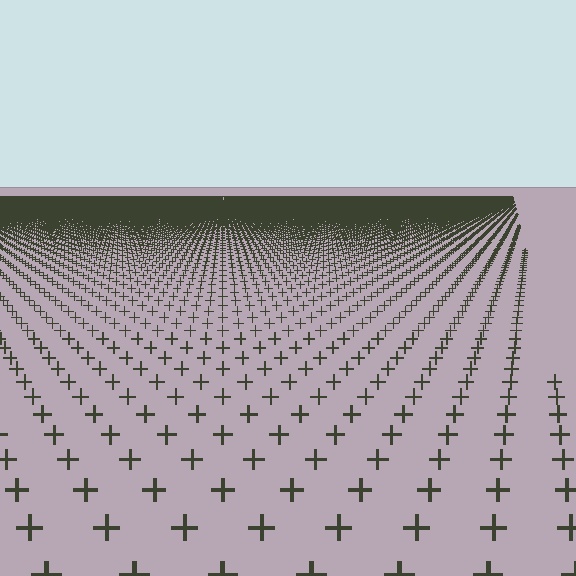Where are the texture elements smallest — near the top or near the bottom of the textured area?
Near the top.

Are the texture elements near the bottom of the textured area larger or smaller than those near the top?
Larger. Near the bottom, elements are closer to the viewer and appear at a bigger on-screen size.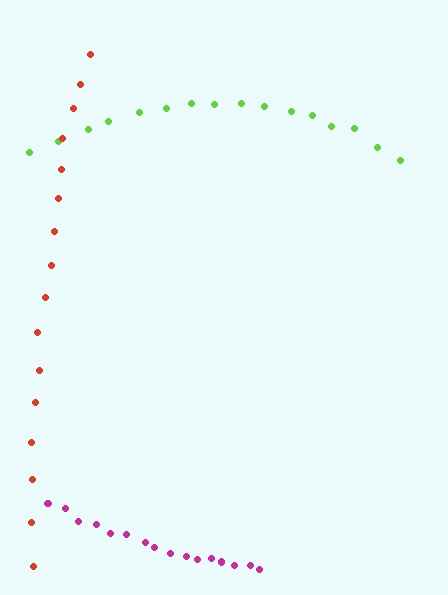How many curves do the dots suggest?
There are 3 distinct paths.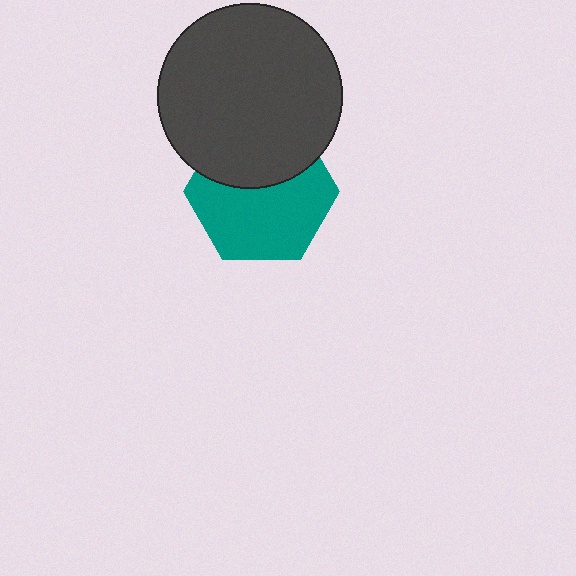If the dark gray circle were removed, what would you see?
You would see the complete teal hexagon.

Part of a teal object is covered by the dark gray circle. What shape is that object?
It is a hexagon.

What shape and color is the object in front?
The object in front is a dark gray circle.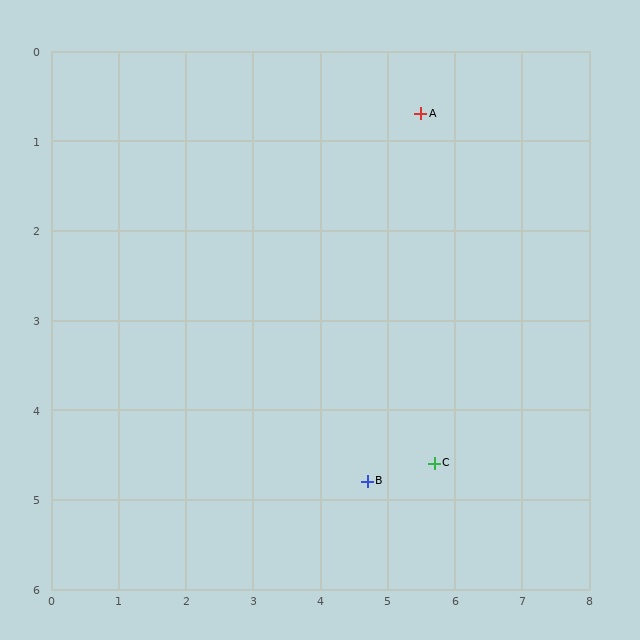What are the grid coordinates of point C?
Point C is at approximately (5.7, 4.6).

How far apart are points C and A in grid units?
Points C and A are about 3.9 grid units apart.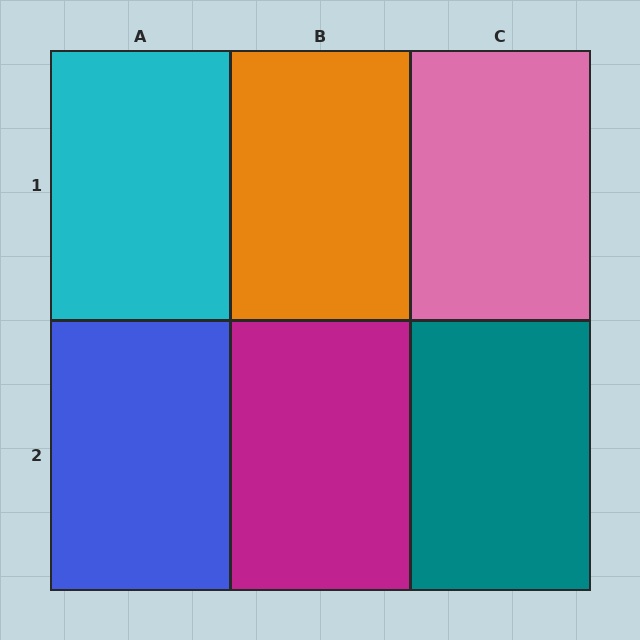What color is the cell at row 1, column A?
Cyan.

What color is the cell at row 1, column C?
Pink.